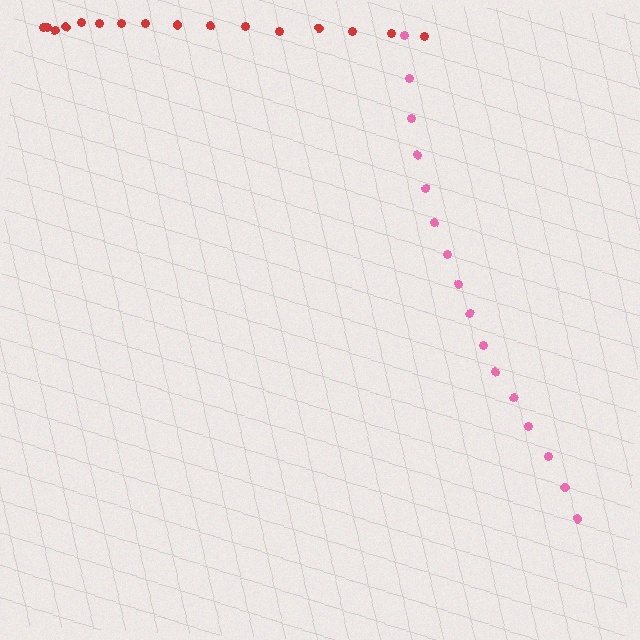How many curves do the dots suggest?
There are 2 distinct paths.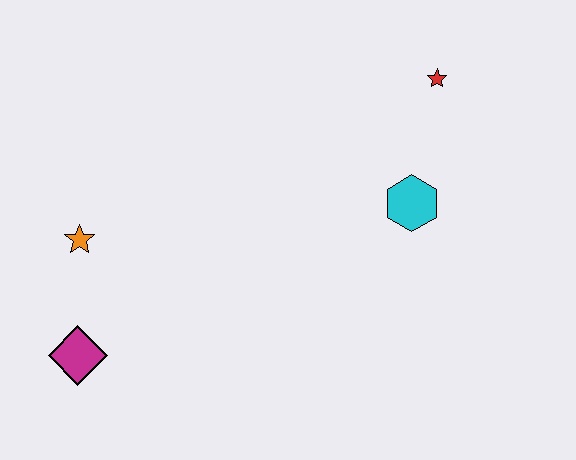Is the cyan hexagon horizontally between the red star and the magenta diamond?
Yes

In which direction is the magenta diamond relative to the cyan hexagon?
The magenta diamond is to the left of the cyan hexagon.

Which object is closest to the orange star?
The magenta diamond is closest to the orange star.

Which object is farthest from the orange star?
The red star is farthest from the orange star.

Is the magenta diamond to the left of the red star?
Yes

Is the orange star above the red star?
No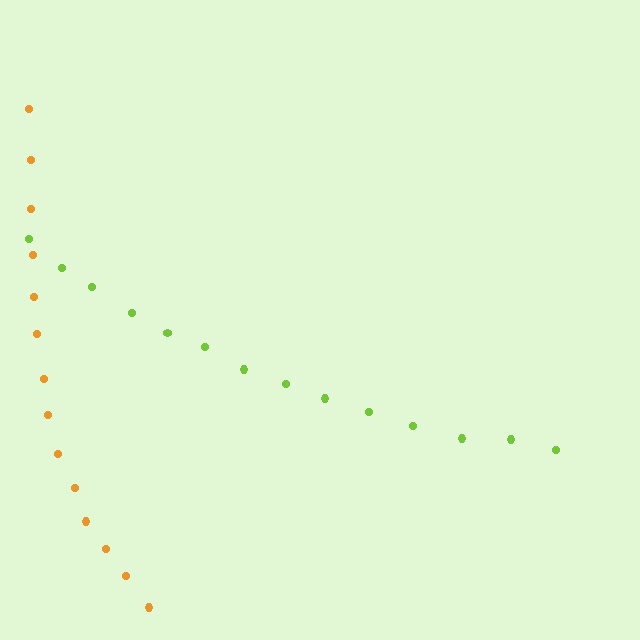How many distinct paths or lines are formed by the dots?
There are 2 distinct paths.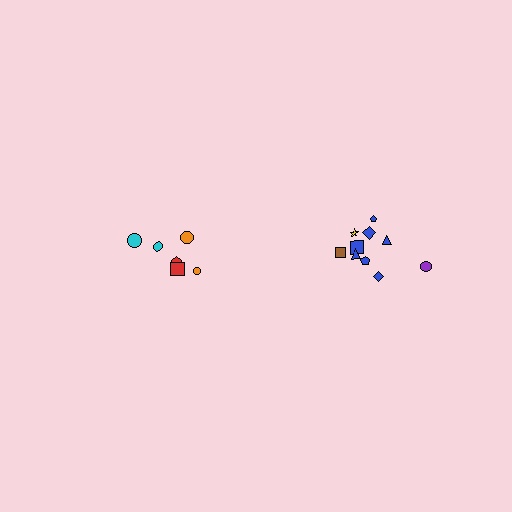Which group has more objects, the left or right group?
The right group.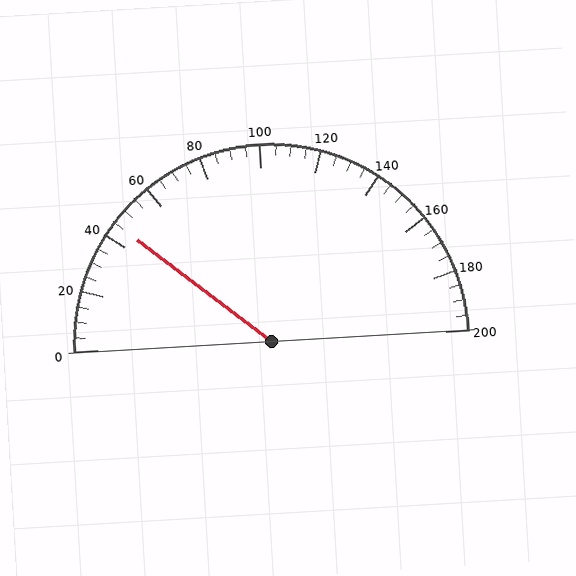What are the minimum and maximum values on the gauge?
The gauge ranges from 0 to 200.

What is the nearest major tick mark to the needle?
The nearest major tick mark is 40.